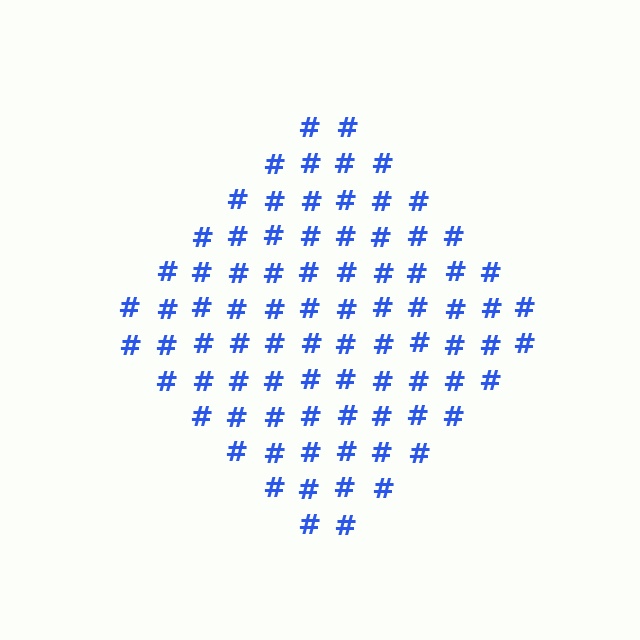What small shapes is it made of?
It is made of small hash symbols.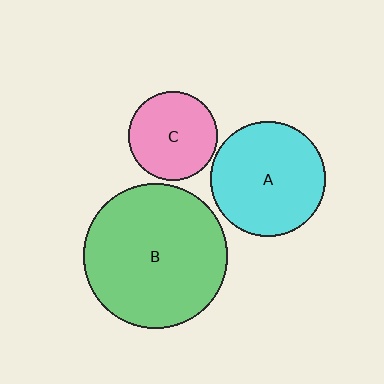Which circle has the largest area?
Circle B (green).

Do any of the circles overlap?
No, none of the circles overlap.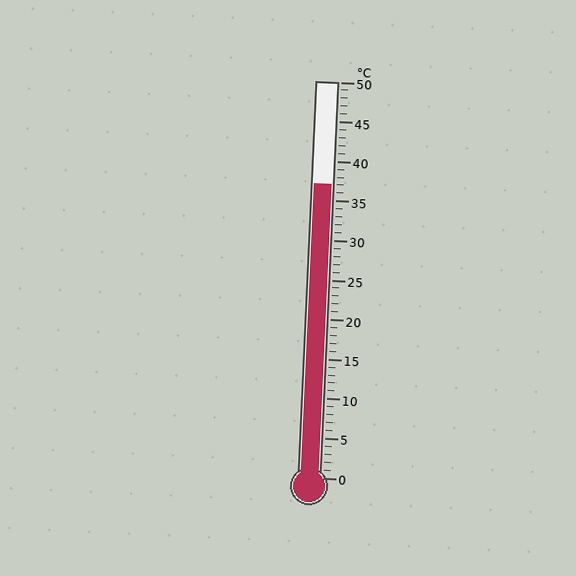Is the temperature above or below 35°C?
The temperature is above 35°C.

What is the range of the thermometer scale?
The thermometer scale ranges from 0°C to 50°C.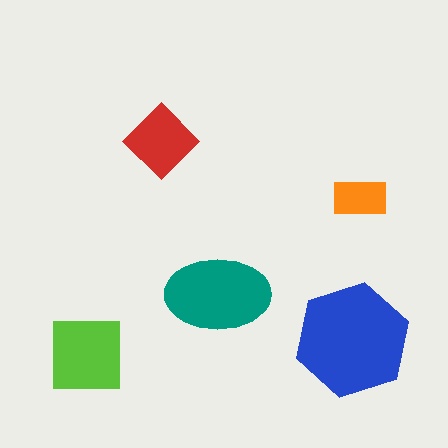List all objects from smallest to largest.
The orange rectangle, the red diamond, the lime square, the teal ellipse, the blue hexagon.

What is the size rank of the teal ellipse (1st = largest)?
2nd.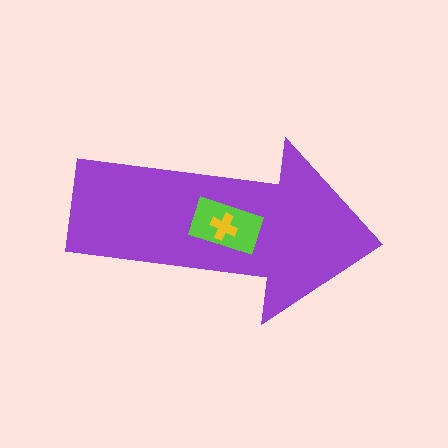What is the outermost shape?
The purple arrow.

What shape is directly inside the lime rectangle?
The yellow cross.